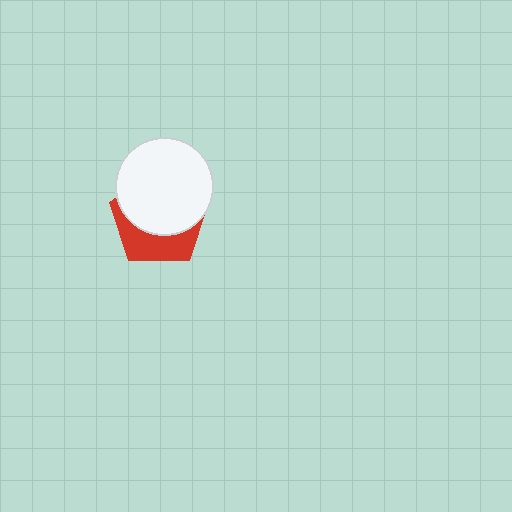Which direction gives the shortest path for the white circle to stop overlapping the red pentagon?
Moving up gives the shortest separation.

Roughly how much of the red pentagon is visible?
A small part of it is visible (roughly 38%).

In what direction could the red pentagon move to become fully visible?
The red pentagon could move down. That would shift it out from behind the white circle entirely.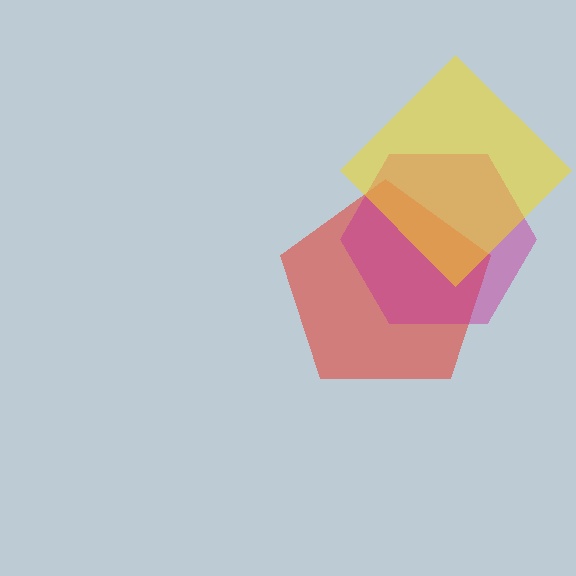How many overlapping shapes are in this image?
There are 3 overlapping shapes in the image.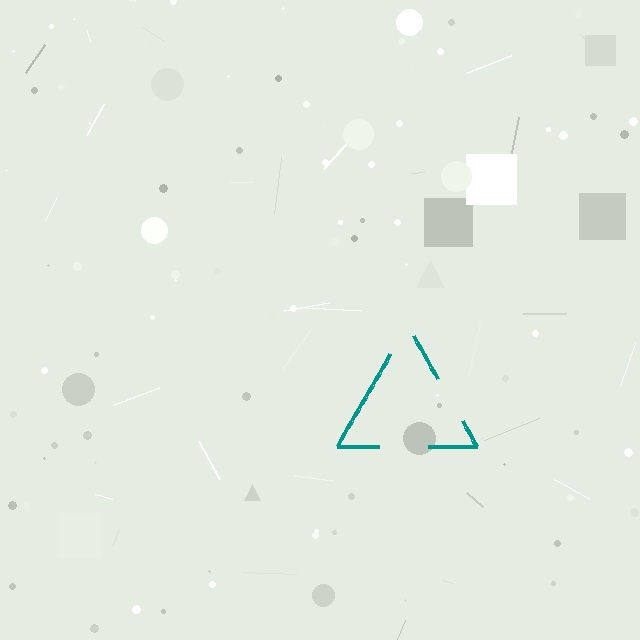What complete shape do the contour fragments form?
The contour fragments form a triangle.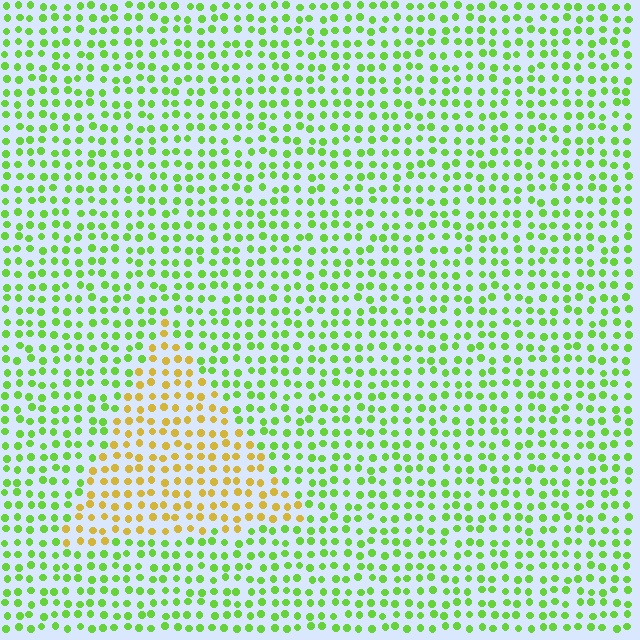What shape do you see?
I see a triangle.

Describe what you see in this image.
The image is filled with small lime elements in a uniform arrangement. A triangle-shaped region is visible where the elements are tinted to a slightly different hue, forming a subtle color boundary.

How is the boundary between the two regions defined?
The boundary is defined purely by a slight shift in hue (about 54 degrees). Spacing, size, and orientation are identical on both sides.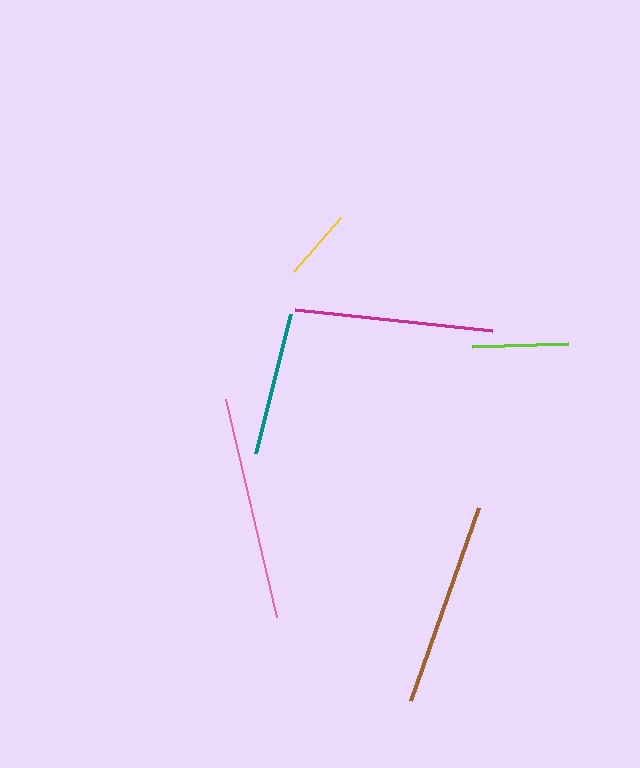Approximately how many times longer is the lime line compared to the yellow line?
The lime line is approximately 1.3 times the length of the yellow line.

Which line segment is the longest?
The pink line is the longest at approximately 224 pixels.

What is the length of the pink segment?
The pink segment is approximately 224 pixels long.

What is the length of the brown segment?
The brown segment is approximately 205 pixels long.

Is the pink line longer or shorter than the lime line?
The pink line is longer than the lime line.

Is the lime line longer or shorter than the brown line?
The brown line is longer than the lime line.